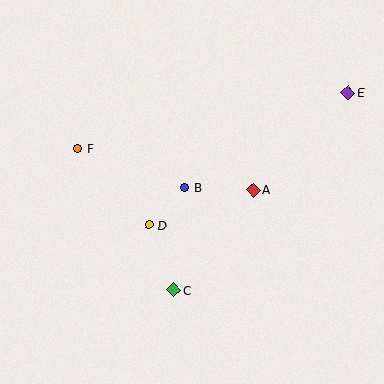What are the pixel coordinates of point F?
Point F is at (77, 148).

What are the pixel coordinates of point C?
Point C is at (174, 290).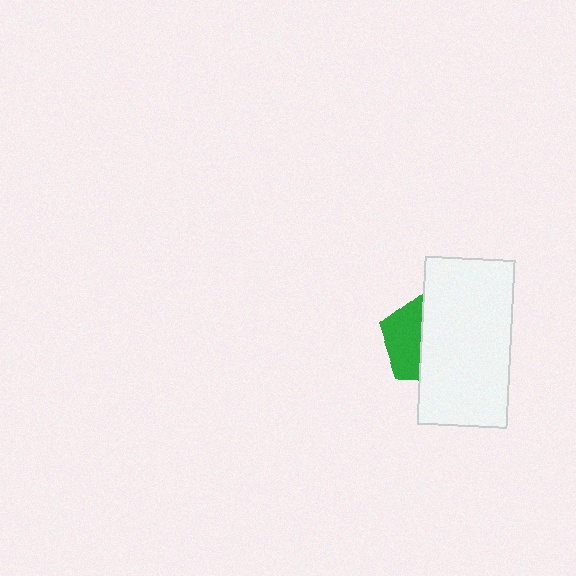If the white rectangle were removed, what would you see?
You would see the complete green pentagon.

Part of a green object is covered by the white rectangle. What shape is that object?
It is a pentagon.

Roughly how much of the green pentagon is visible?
A small part of it is visible (roughly 42%).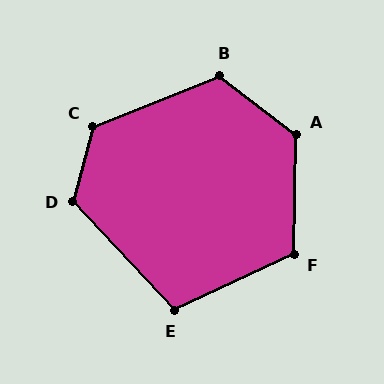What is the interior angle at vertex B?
Approximately 121 degrees (obtuse).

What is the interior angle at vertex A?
Approximately 126 degrees (obtuse).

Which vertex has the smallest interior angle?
E, at approximately 108 degrees.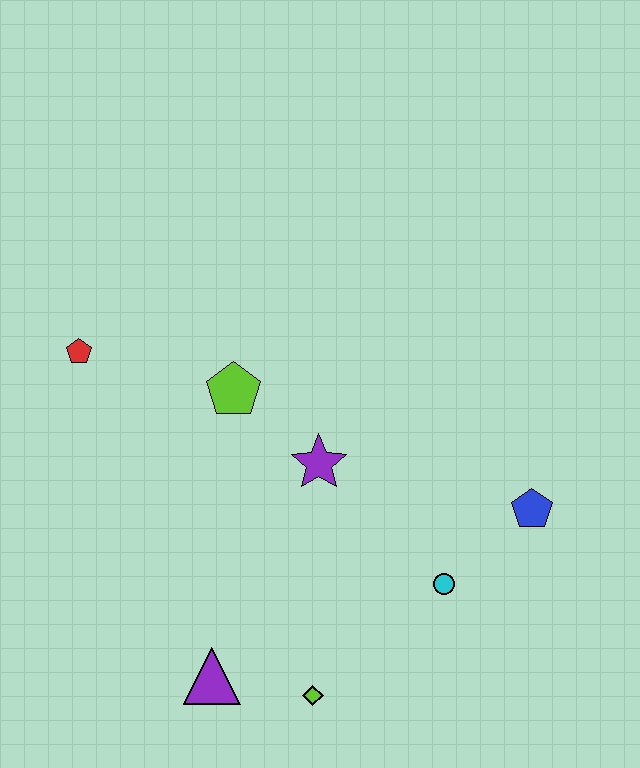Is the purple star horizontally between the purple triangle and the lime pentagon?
No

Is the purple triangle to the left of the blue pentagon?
Yes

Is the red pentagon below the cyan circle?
No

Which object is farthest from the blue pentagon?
The red pentagon is farthest from the blue pentagon.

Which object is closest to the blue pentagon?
The cyan circle is closest to the blue pentagon.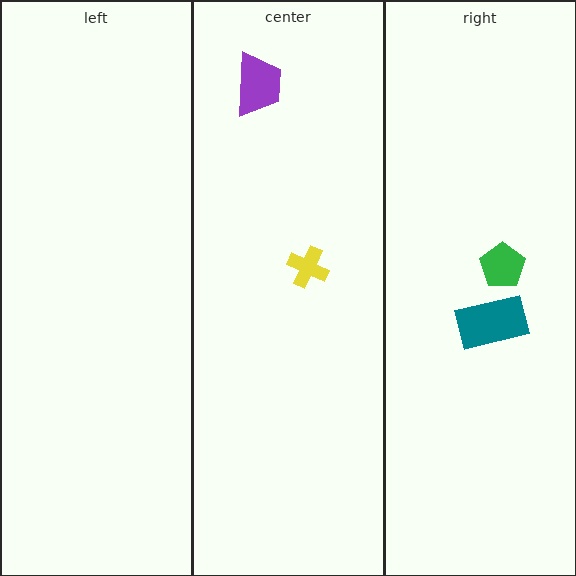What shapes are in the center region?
The purple trapezoid, the yellow cross.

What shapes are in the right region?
The green pentagon, the teal rectangle.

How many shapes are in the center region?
2.